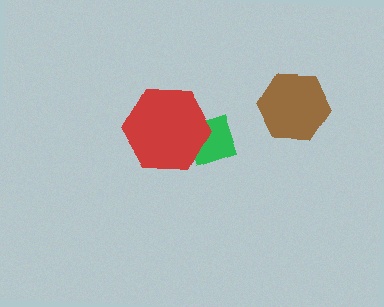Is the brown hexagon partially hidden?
No, no other shape covers it.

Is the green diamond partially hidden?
Yes, it is partially covered by another shape.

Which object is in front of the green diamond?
The red hexagon is in front of the green diamond.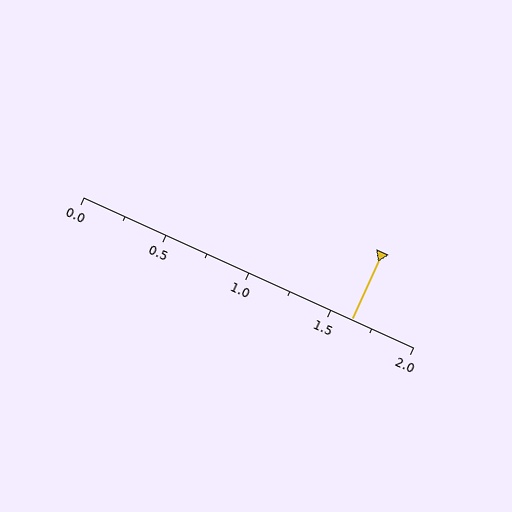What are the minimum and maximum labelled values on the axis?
The axis runs from 0.0 to 2.0.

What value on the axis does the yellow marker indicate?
The marker indicates approximately 1.62.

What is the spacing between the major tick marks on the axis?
The major ticks are spaced 0.5 apart.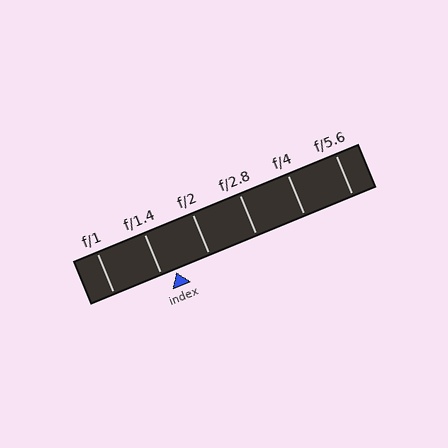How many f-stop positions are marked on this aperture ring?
There are 6 f-stop positions marked.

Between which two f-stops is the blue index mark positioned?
The index mark is between f/1.4 and f/2.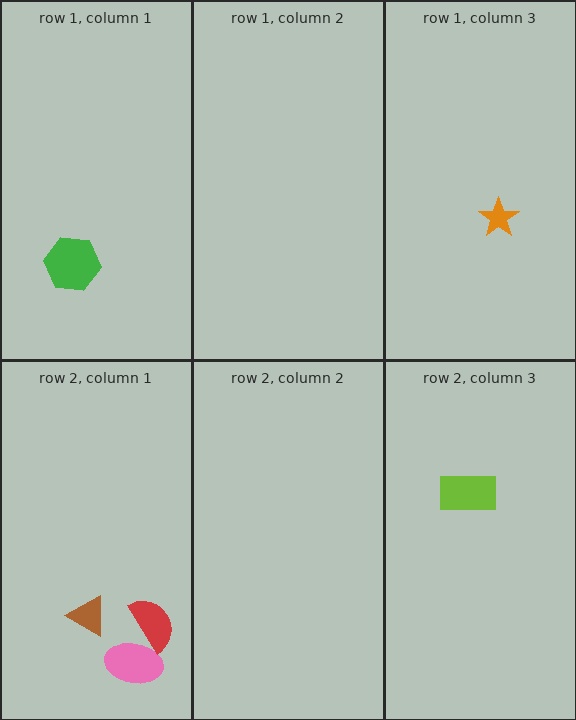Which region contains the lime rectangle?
The row 2, column 3 region.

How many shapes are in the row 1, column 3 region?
1.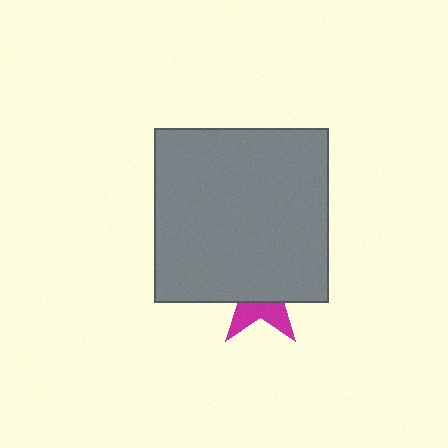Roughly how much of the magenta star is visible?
A small part of it is visible (roughly 34%).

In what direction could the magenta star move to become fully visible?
The magenta star could move down. That would shift it out from behind the gray square entirely.